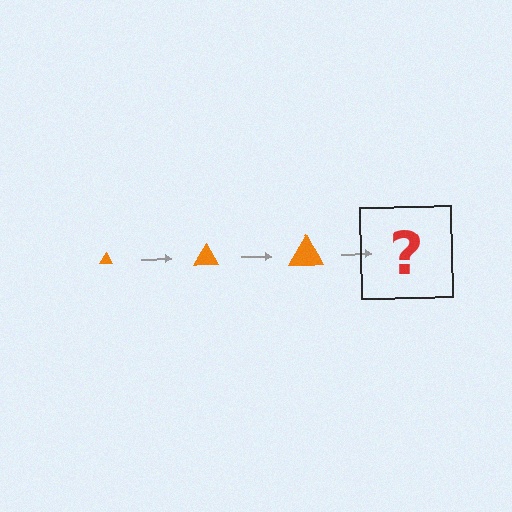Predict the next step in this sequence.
The next step is an orange triangle, larger than the previous one.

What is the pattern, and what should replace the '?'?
The pattern is that the triangle gets progressively larger each step. The '?' should be an orange triangle, larger than the previous one.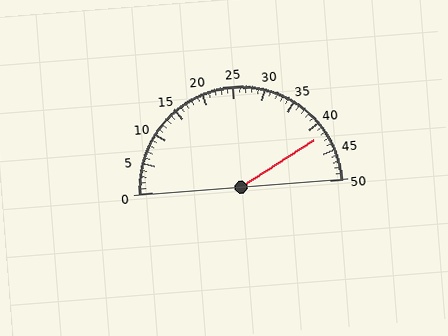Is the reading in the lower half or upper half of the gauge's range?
The reading is in the upper half of the range (0 to 50).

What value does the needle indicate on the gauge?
The needle indicates approximately 42.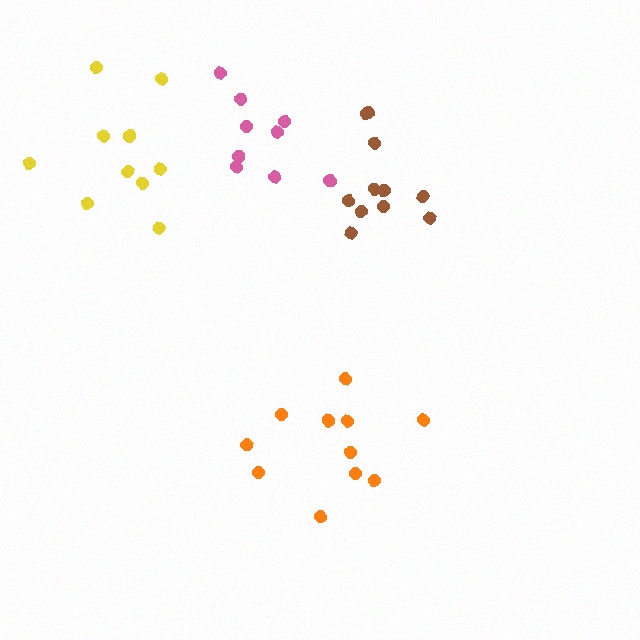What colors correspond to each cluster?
The clusters are colored: orange, pink, brown, yellow.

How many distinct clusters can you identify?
There are 4 distinct clusters.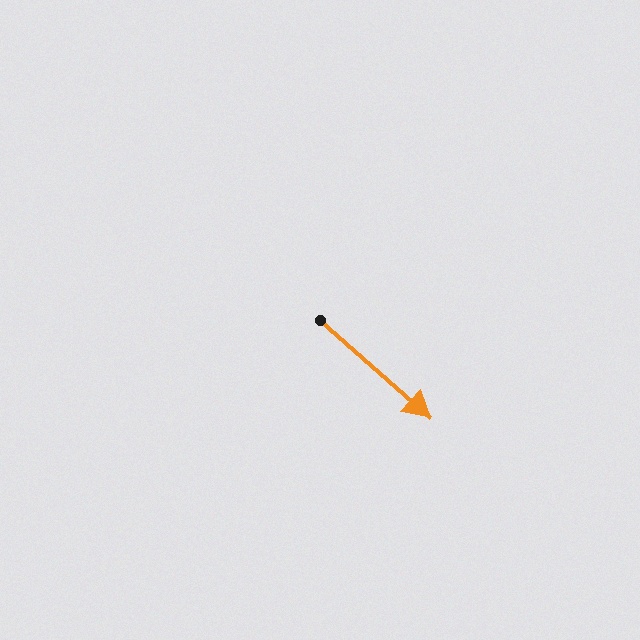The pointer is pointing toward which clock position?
Roughly 4 o'clock.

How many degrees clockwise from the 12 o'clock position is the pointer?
Approximately 131 degrees.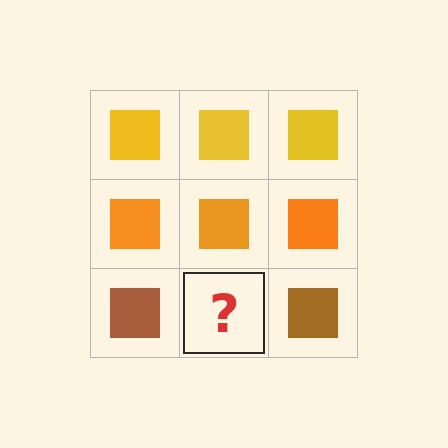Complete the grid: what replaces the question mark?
The question mark should be replaced with a brown square.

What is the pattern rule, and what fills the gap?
The rule is that each row has a consistent color. The gap should be filled with a brown square.